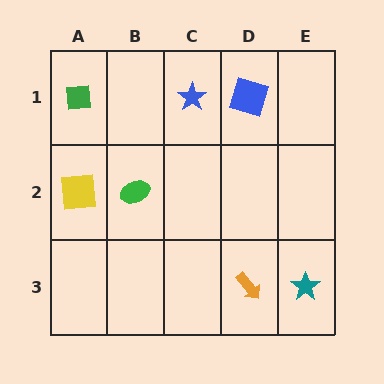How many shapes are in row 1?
3 shapes.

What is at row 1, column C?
A blue star.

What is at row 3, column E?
A teal star.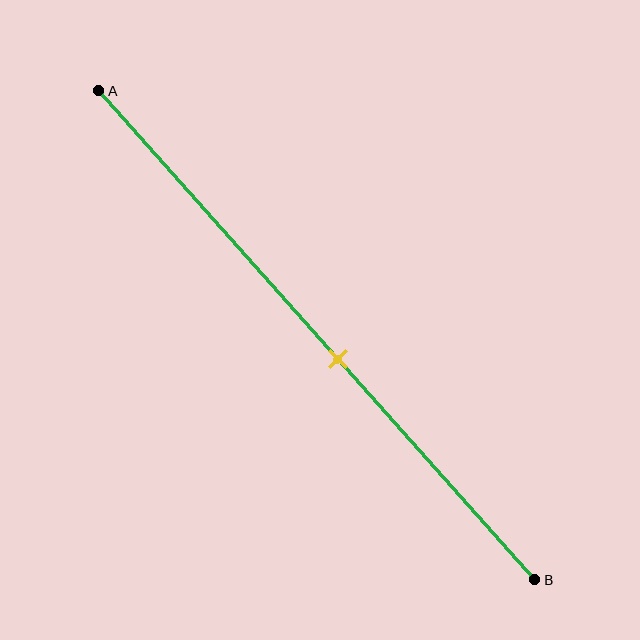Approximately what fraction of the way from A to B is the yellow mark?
The yellow mark is approximately 55% of the way from A to B.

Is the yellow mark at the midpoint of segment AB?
No, the mark is at about 55% from A, not at the 50% midpoint.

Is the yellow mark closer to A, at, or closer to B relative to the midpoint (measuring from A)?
The yellow mark is closer to point B than the midpoint of segment AB.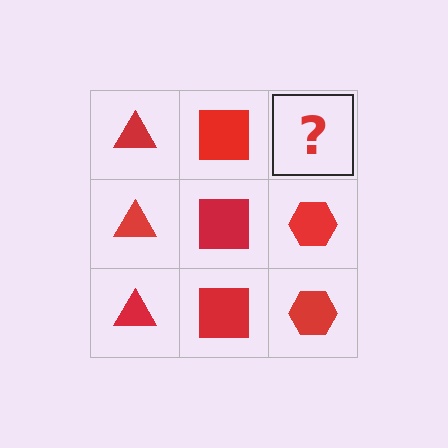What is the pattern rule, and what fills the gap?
The rule is that each column has a consistent shape. The gap should be filled with a red hexagon.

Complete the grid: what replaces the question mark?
The question mark should be replaced with a red hexagon.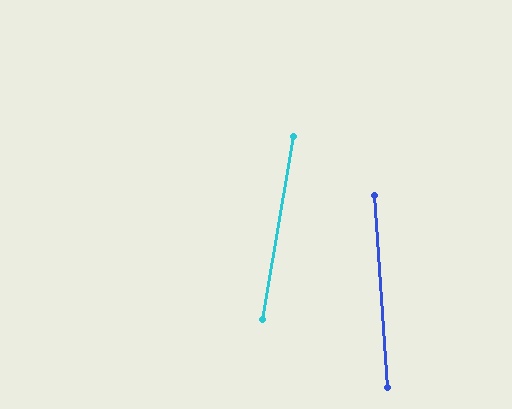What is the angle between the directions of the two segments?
Approximately 13 degrees.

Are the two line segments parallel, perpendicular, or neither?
Neither parallel nor perpendicular — they differ by about 13°.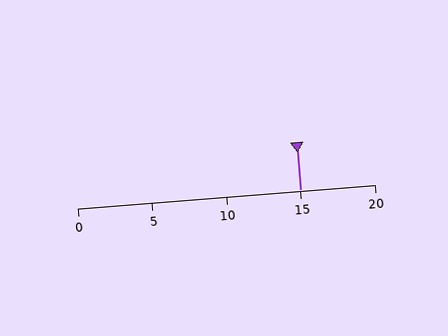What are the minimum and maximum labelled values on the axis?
The axis runs from 0 to 20.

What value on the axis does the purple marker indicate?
The marker indicates approximately 15.